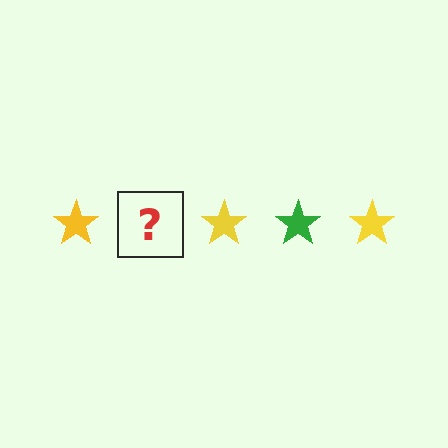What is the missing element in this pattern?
The missing element is a green star.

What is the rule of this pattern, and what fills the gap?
The rule is that the pattern cycles through yellow, green stars. The gap should be filled with a green star.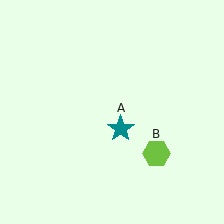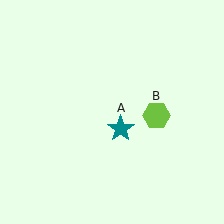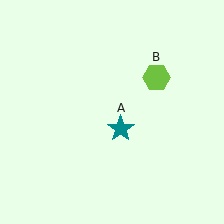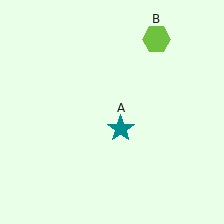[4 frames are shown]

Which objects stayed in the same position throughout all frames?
Teal star (object A) remained stationary.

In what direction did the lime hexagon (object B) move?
The lime hexagon (object B) moved up.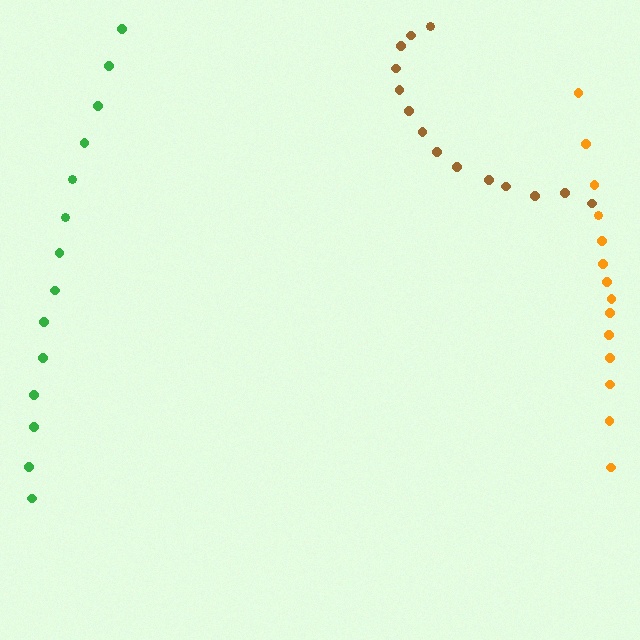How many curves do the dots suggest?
There are 3 distinct paths.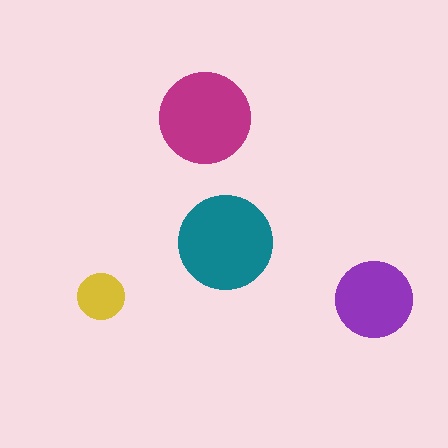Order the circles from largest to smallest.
the teal one, the magenta one, the purple one, the yellow one.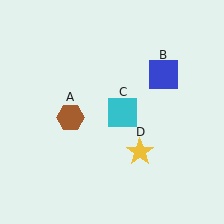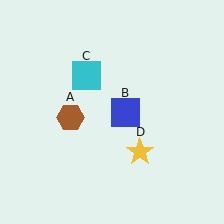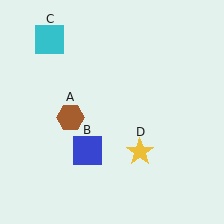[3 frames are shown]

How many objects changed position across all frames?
2 objects changed position: blue square (object B), cyan square (object C).